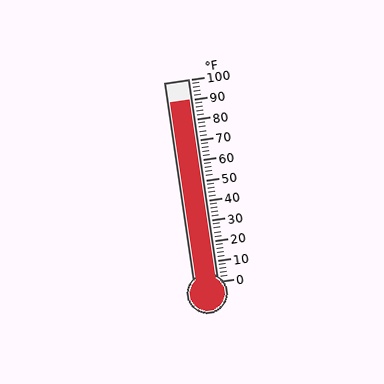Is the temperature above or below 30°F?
The temperature is above 30°F.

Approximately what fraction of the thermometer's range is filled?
The thermometer is filled to approximately 90% of its range.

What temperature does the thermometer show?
The thermometer shows approximately 90°F.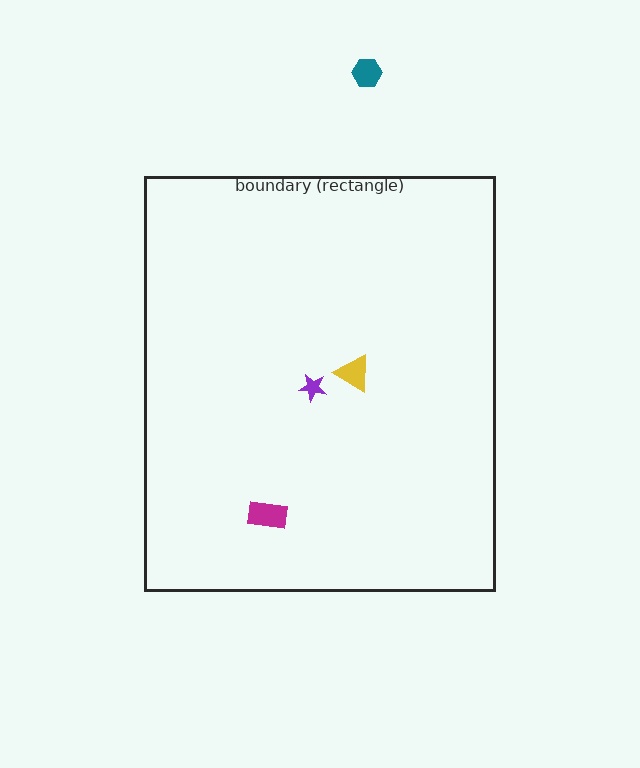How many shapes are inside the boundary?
3 inside, 1 outside.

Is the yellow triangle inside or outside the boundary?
Inside.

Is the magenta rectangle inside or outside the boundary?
Inside.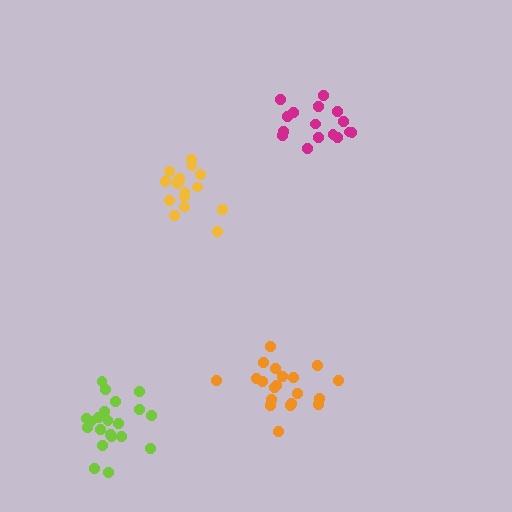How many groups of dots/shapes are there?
There are 4 groups.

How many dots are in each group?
Group 1: 16 dots, Group 2: 20 dots, Group 3: 21 dots, Group 4: 17 dots (74 total).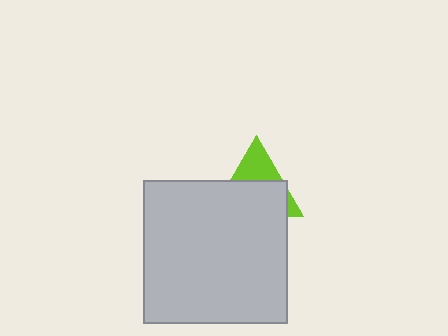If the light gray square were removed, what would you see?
You would see the complete lime triangle.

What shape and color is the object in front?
The object in front is a light gray square.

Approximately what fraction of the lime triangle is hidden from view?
Roughly 64% of the lime triangle is hidden behind the light gray square.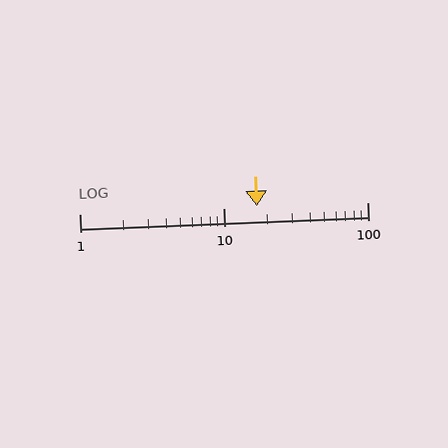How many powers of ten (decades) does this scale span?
The scale spans 2 decades, from 1 to 100.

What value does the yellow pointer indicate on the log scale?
The pointer indicates approximately 17.